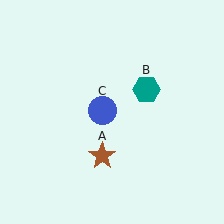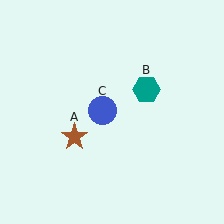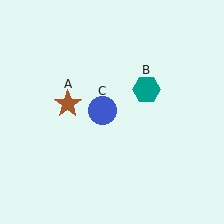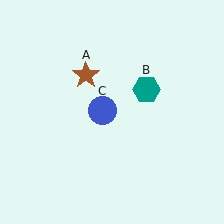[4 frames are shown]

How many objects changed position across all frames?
1 object changed position: brown star (object A).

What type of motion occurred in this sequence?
The brown star (object A) rotated clockwise around the center of the scene.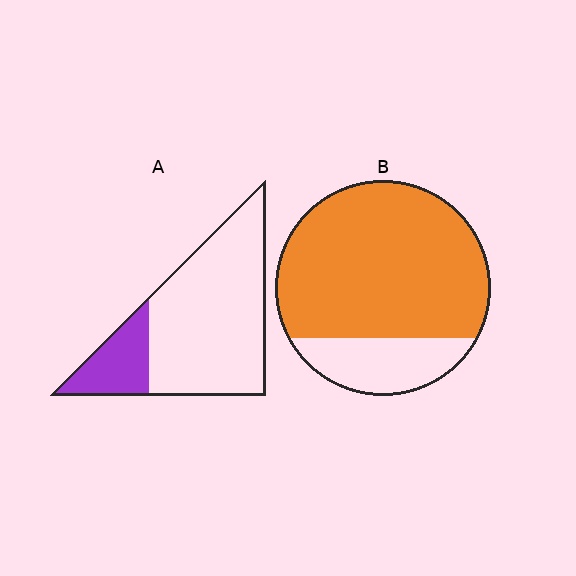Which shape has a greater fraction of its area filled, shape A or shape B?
Shape B.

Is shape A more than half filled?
No.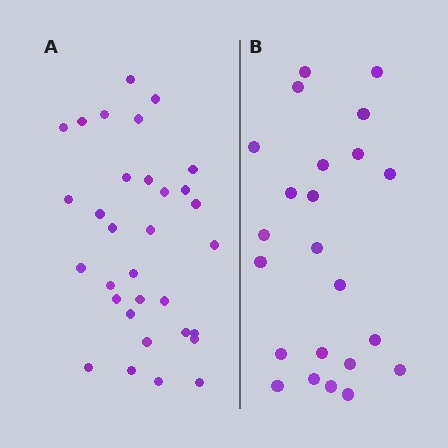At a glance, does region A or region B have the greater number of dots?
Region A (the left region) has more dots.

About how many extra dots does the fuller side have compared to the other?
Region A has roughly 8 or so more dots than region B.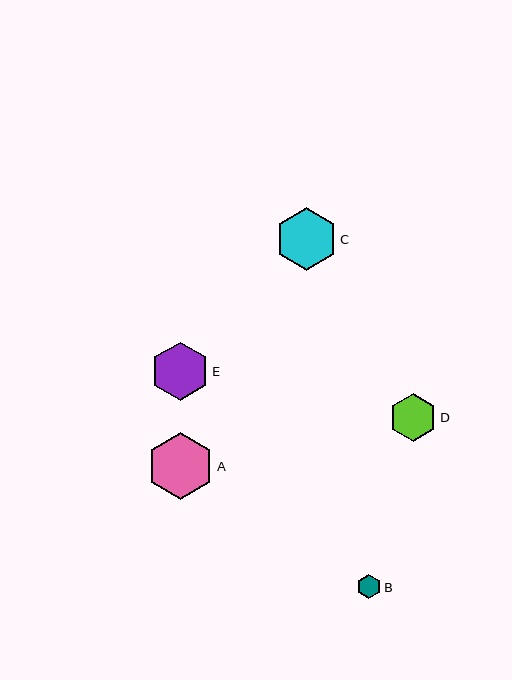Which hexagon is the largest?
Hexagon A is the largest with a size of approximately 67 pixels.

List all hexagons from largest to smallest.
From largest to smallest: A, C, E, D, B.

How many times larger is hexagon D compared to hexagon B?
Hexagon D is approximately 1.9 times the size of hexagon B.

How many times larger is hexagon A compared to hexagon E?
Hexagon A is approximately 1.2 times the size of hexagon E.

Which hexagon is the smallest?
Hexagon B is the smallest with a size of approximately 24 pixels.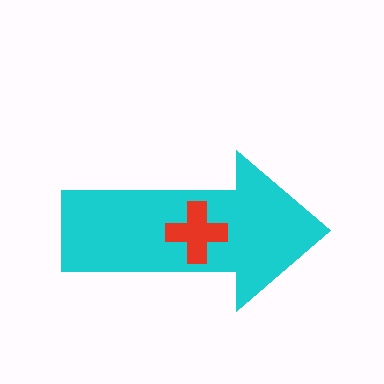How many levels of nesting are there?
2.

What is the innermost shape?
The red cross.